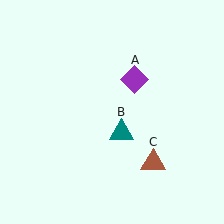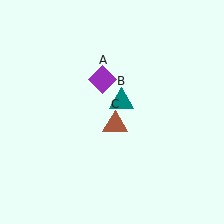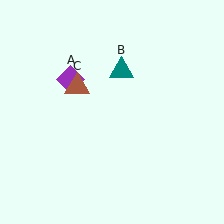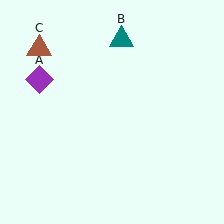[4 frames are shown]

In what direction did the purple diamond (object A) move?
The purple diamond (object A) moved left.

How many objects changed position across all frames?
3 objects changed position: purple diamond (object A), teal triangle (object B), brown triangle (object C).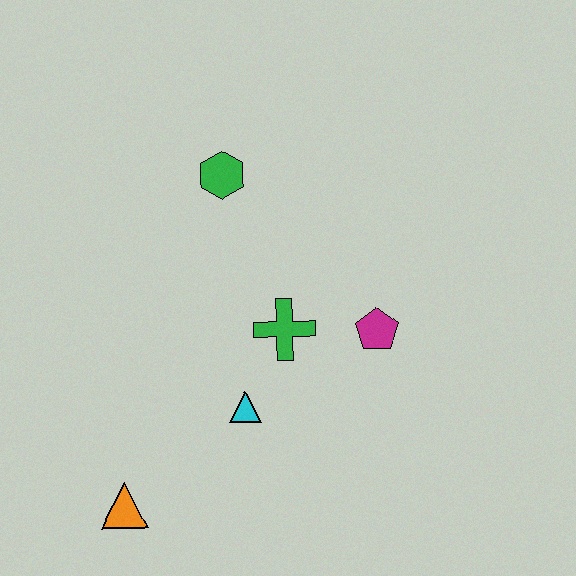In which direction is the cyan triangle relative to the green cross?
The cyan triangle is below the green cross.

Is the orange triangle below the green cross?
Yes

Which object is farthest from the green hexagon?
The orange triangle is farthest from the green hexagon.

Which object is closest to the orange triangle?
The cyan triangle is closest to the orange triangle.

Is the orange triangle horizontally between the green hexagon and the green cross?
No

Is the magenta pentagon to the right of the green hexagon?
Yes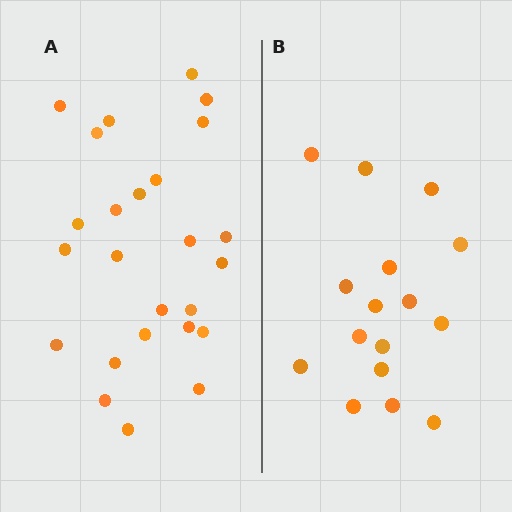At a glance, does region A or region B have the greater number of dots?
Region A (the left region) has more dots.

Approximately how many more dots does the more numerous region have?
Region A has roughly 8 or so more dots than region B.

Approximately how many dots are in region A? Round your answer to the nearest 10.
About 20 dots. (The exact count is 25, which rounds to 20.)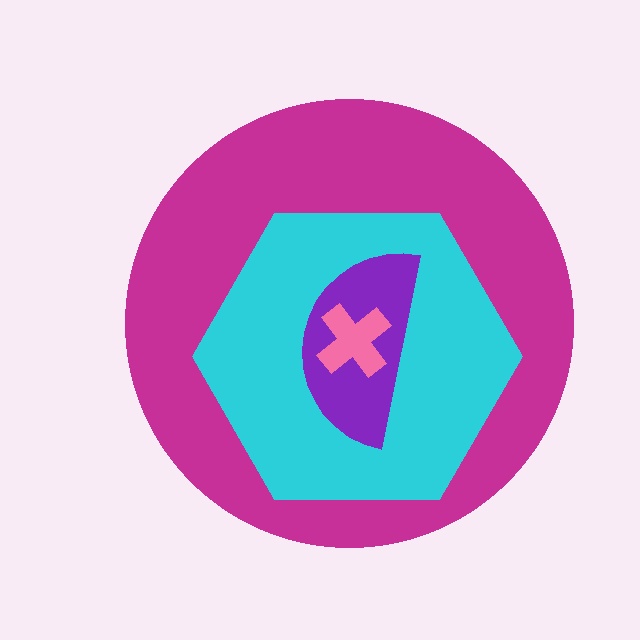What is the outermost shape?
The magenta circle.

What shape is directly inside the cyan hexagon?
The purple semicircle.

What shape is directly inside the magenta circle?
The cyan hexagon.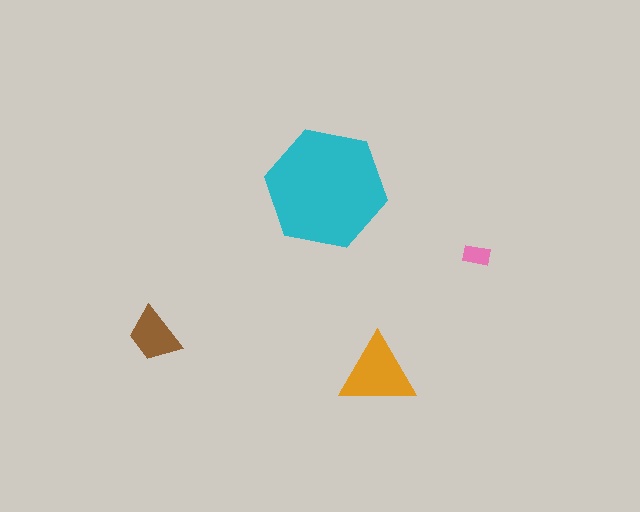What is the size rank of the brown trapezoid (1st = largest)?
3rd.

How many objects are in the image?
There are 4 objects in the image.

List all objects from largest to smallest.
The cyan hexagon, the orange triangle, the brown trapezoid, the pink rectangle.